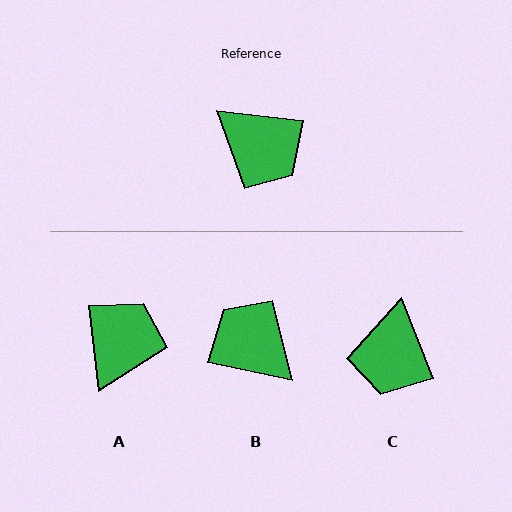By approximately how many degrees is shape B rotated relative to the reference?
Approximately 175 degrees counter-clockwise.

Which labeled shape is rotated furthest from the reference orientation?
B, about 175 degrees away.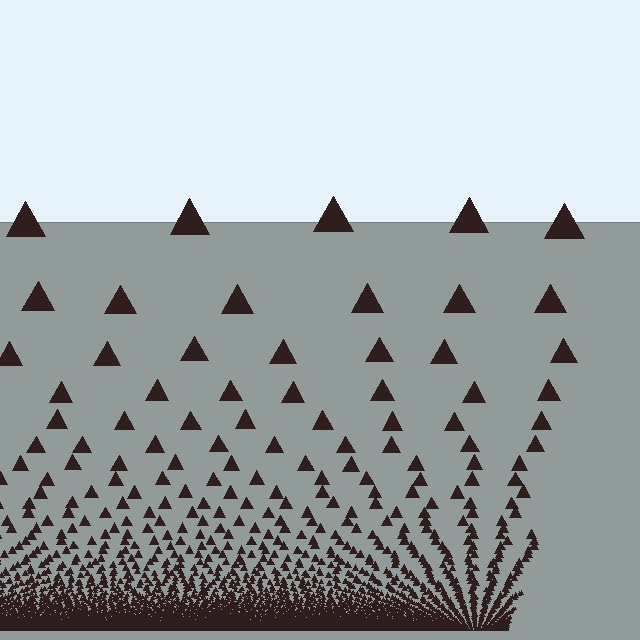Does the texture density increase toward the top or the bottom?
Density increases toward the bottom.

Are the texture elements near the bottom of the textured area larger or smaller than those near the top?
Smaller. The gradient is inverted — elements near the bottom are smaller and denser.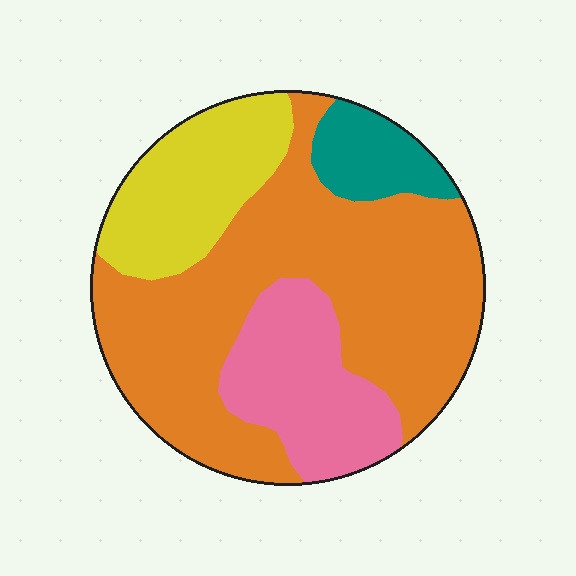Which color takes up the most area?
Orange, at roughly 55%.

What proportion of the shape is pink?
Pink takes up about one fifth (1/5) of the shape.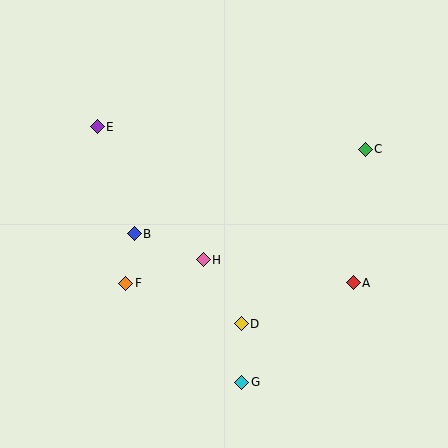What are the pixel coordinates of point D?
Point D is at (241, 324).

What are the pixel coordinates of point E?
Point E is at (97, 127).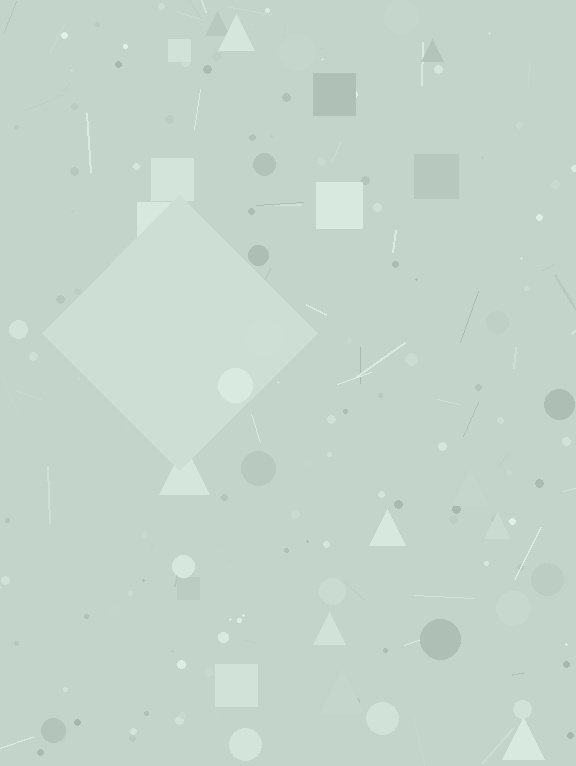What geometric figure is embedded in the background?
A diamond is embedded in the background.